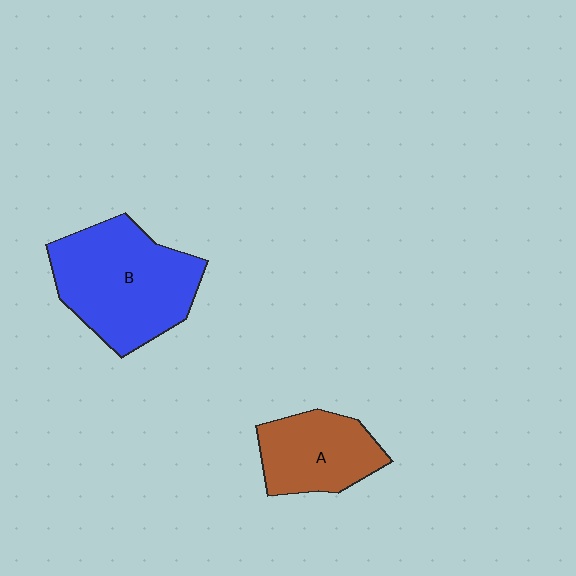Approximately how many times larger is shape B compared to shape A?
Approximately 1.6 times.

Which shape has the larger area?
Shape B (blue).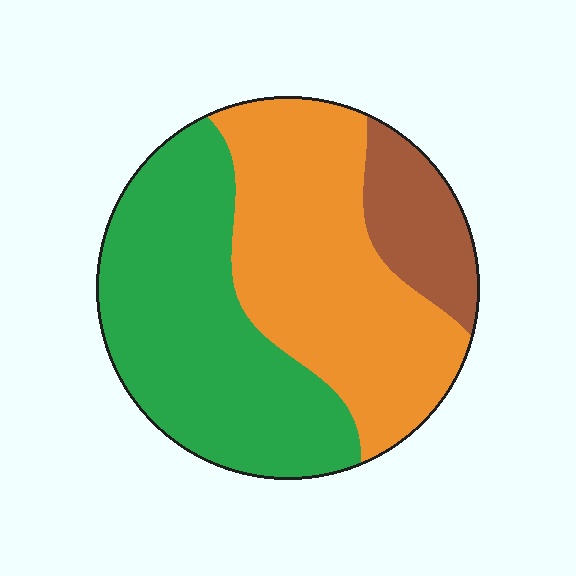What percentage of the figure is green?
Green covers about 45% of the figure.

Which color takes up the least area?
Brown, at roughly 15%.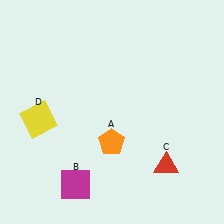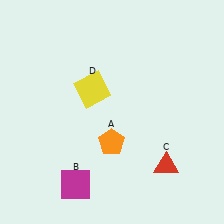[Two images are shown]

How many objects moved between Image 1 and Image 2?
1 object moved between the two images.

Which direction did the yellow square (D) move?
The yellow square (D) moved right.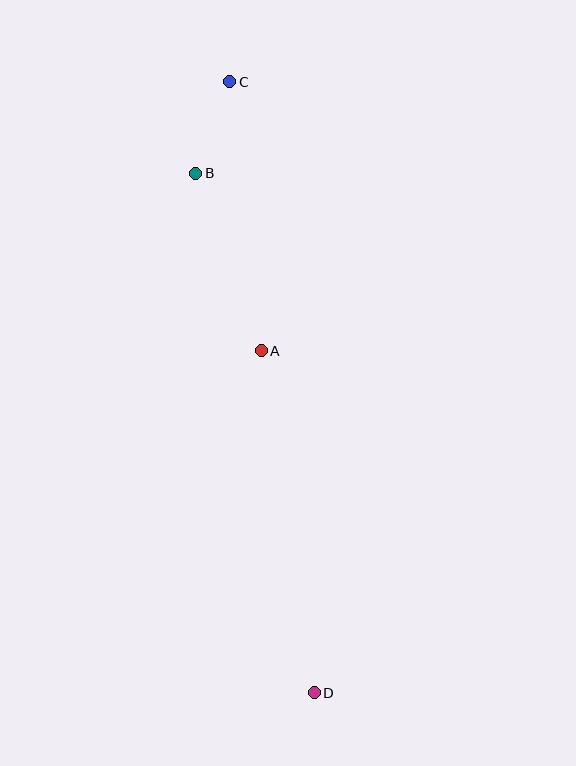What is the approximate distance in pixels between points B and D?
The distance between B and D is approximately 533 pixels.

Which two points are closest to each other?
Points B and C are closest to each other.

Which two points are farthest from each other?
Points C and D are farthest from each other.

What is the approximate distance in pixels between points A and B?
The distance between A and B is approximately 189 pixels.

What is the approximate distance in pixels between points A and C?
The distance between A and C is approximately 271 pixels.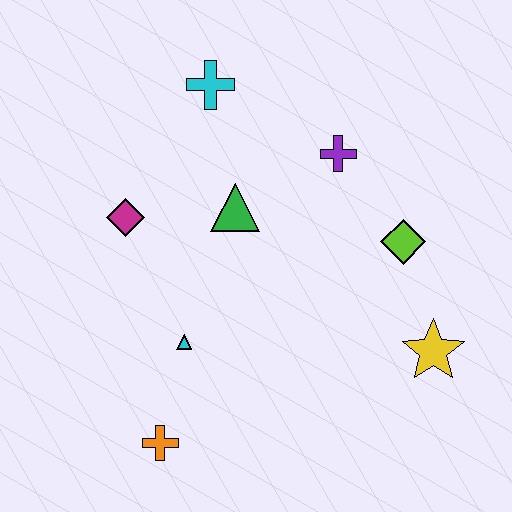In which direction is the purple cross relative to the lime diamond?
The purple cross is above the lime diamond.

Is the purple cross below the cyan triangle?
No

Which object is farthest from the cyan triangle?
The cyan cross is farthest from the cyan triangle.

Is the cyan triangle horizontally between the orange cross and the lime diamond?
Yes